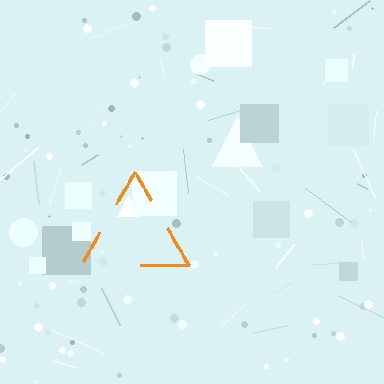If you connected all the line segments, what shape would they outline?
They would outline a triangle.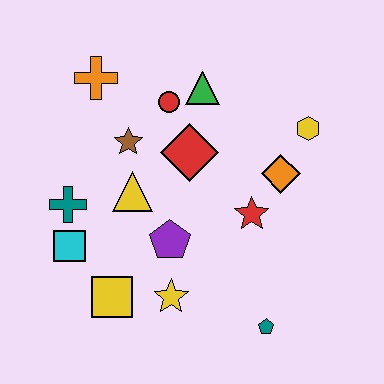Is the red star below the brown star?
Yes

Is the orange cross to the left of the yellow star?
Yes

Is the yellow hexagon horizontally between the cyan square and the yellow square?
No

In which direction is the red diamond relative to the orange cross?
The red diamond is to the right of the orange cross.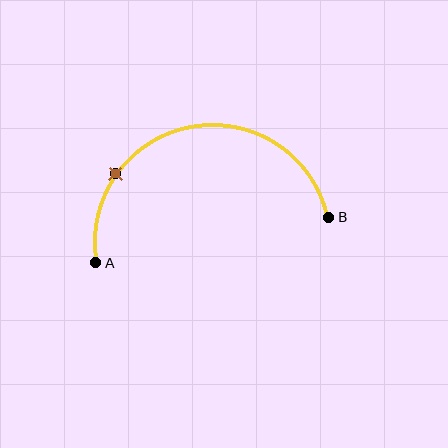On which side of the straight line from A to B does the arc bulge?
The arc bulges above the straight line connecting A and B.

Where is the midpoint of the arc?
The arc midpoint is the point on the curve farthest from the straight line joining A and B. It sits above that line.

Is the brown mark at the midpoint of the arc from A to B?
No. The brown mark lies on the arc but is closer to endpoint A. The arc midpoint would be at the point on the curve equidistant along the arc from both A and B.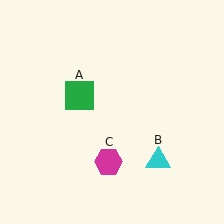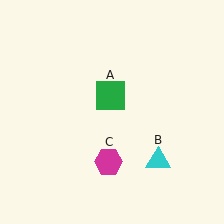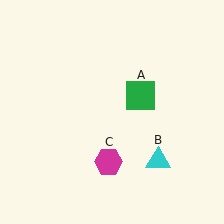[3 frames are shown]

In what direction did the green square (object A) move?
The green square (object A) moved right.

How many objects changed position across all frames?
1 object changed position: green square (object A).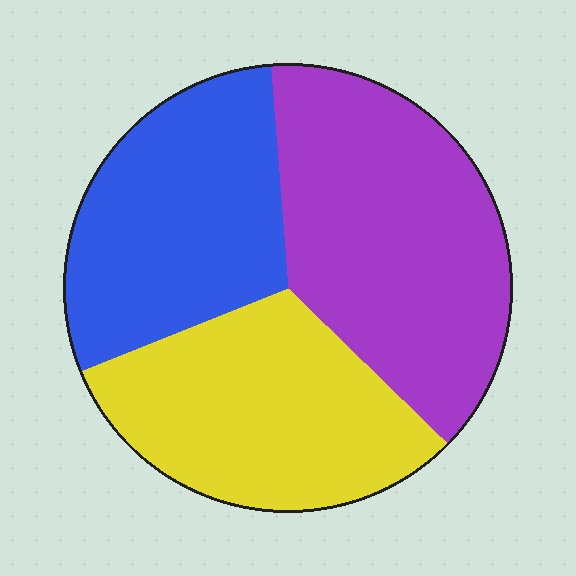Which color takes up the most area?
Purple, at roughly 40%.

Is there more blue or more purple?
Purple.